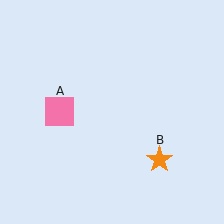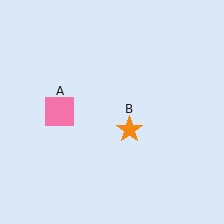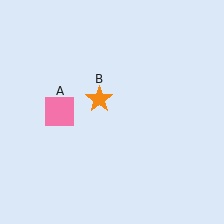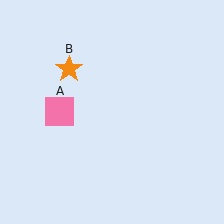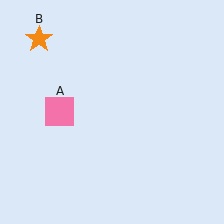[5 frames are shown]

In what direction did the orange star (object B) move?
The orange star (object B) moved up and to the left.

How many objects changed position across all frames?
1 object changed position: orange star (object B).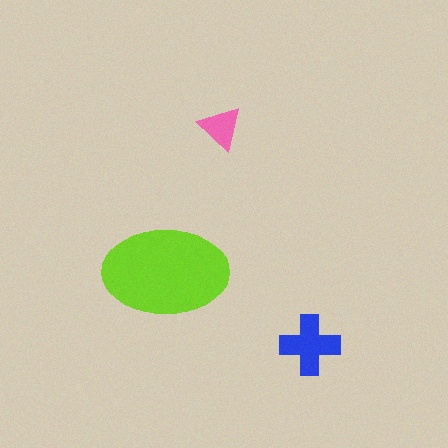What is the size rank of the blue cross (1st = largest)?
2nd.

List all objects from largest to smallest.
The lime ellipse, the blue cross, the pink triangle.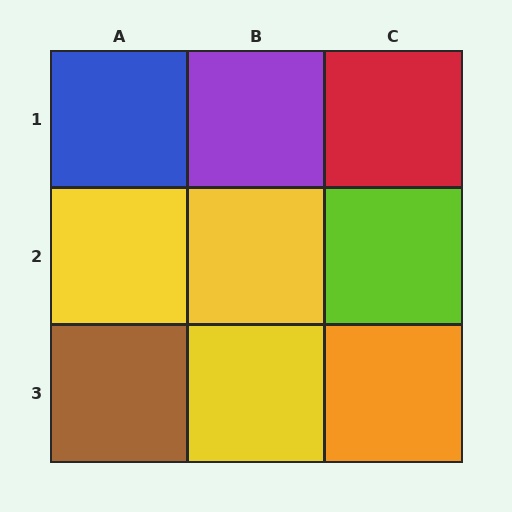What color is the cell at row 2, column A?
Yellow.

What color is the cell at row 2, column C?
Lime.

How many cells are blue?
1 cell is blue.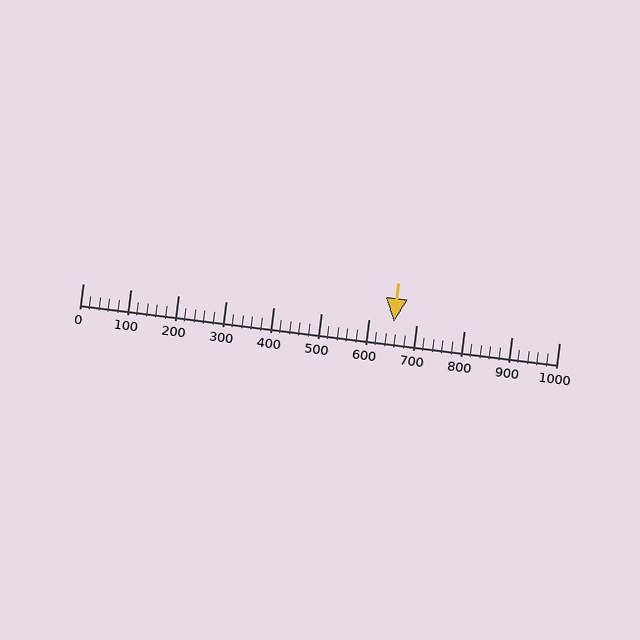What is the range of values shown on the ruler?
The ruler shows values from 0 to 1000.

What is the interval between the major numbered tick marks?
The major tick marks are spaced 100 units apart.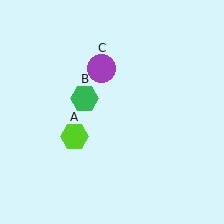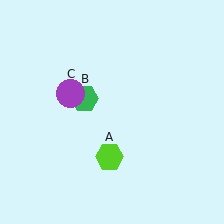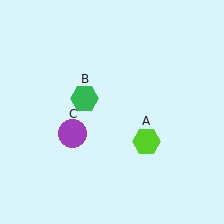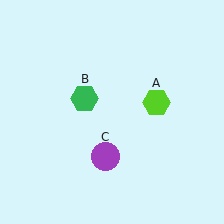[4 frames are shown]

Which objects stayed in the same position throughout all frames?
Green hexagon (object B) remained stationary.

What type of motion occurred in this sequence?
The lime hexagon (object A), purple circle (object C) rotated counterclockwise around the center of the scene.